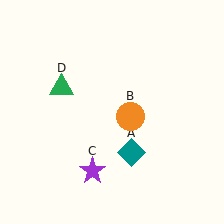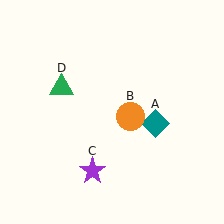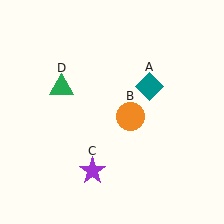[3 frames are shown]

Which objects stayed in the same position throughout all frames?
Orange circle (object B) and purple star (object C) and green triangle (object D) remained stationary.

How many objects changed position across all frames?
1 object changed position: teal diamond (object A).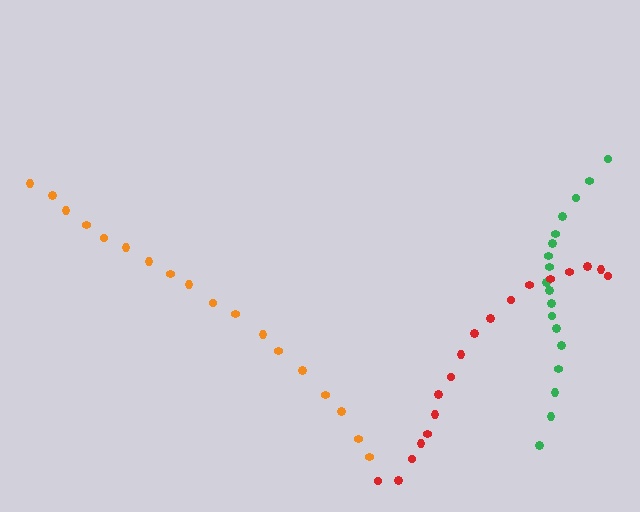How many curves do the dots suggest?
There are 3 distinct paths.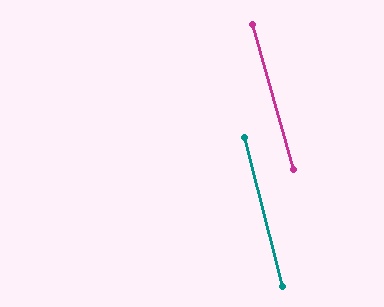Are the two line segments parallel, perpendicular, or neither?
Parallel — their directions differ by only 1.5°.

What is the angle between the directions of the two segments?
Approximately 1 degree.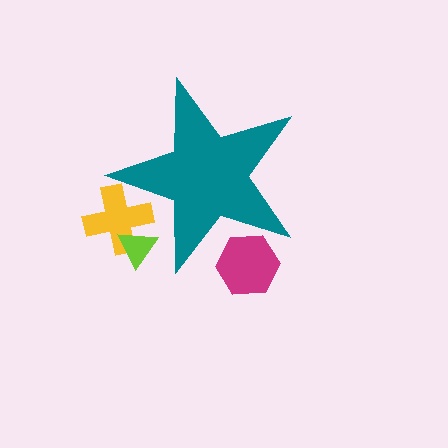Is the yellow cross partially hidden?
Yes, the yellow cross is partially hidden behind the teal star.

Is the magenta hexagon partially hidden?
Yes, the magenta hexagon is partially hidden behind the teal star.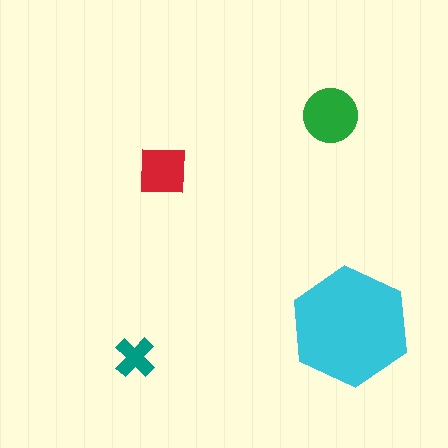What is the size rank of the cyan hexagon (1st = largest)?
1st.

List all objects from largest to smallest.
The cyan hexagon, the green circle, the red square, the teal cross.